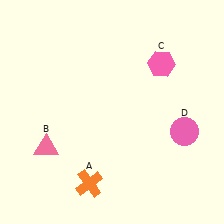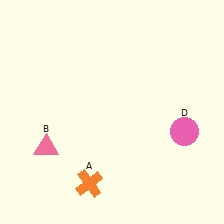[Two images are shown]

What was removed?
The pink hexagon (C) was removed in Image 2.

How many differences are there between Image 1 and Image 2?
There is 1 difference between the two images.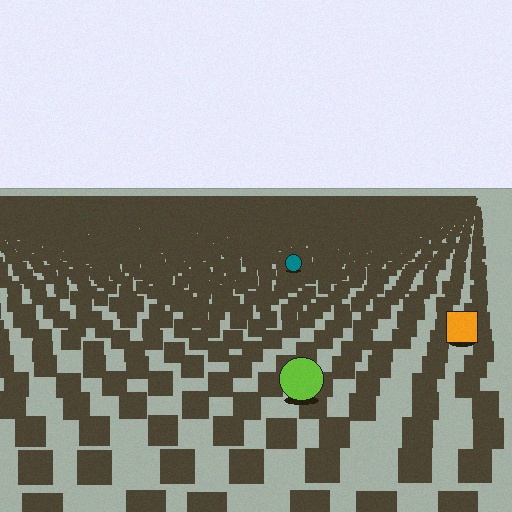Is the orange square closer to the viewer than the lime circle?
No. The lime circle is closer — you can tell from the texture gradient: the ground texture is coarser near it.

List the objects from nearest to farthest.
From nearest to farthest: the lime circle, the orange square, the teal circle.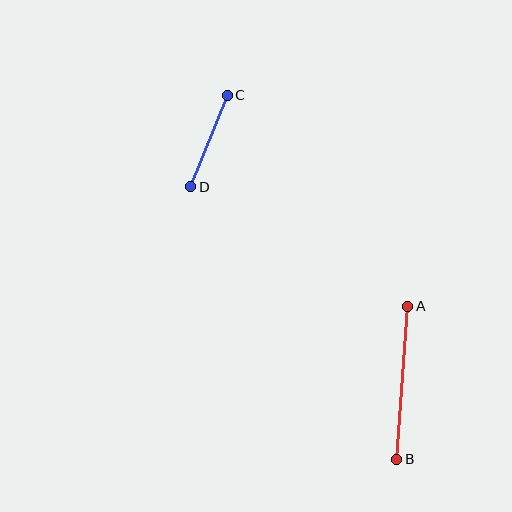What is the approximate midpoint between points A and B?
The midpoint is at approximately (402, 383) pixels.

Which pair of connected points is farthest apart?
Points A and B are farthest apart.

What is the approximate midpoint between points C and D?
The midpoint is at approximately (209, 141) pixels.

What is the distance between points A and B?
The distance is approximately 153 pixels.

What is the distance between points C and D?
The distance is approximately 99 pixels.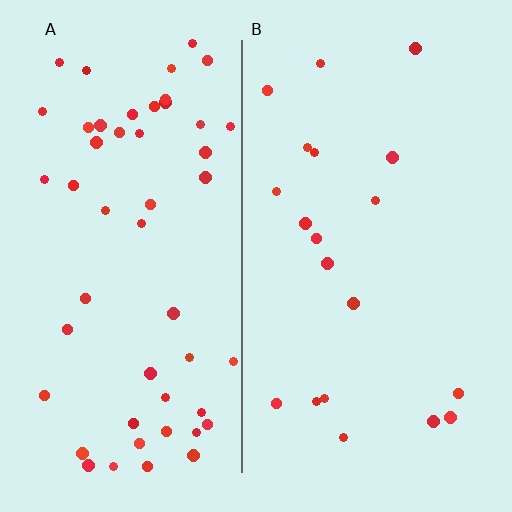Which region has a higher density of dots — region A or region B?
A (the left).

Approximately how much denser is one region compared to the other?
Approximately 2.6× — region A over region B.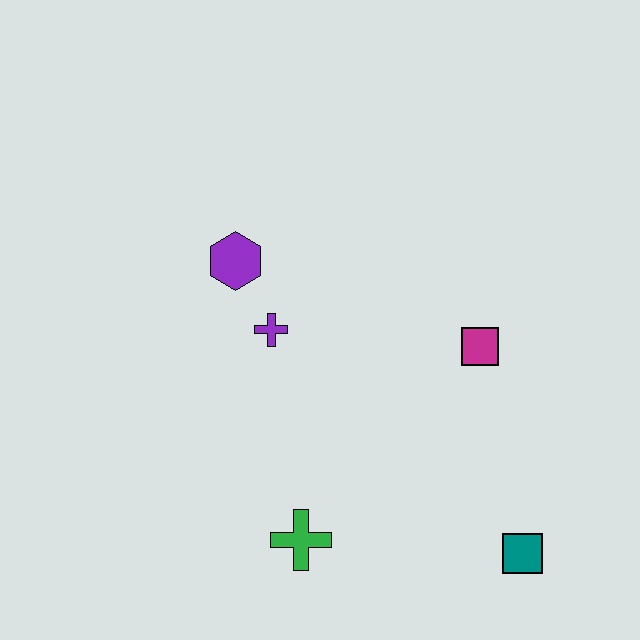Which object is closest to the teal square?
The magenta square is closest to the teal square.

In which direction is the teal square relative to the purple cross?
The teal square is to the right of the purple cross.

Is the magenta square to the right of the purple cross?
Yes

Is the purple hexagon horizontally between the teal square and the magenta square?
No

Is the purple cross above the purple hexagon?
No